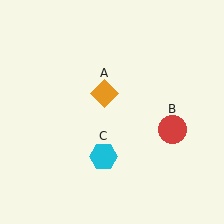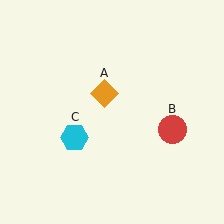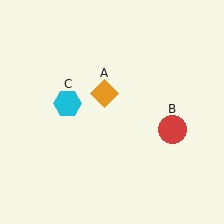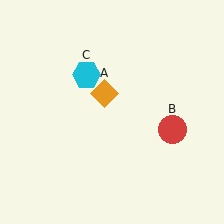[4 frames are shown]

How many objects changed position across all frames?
1 object changed position: cyan hexagon (object C).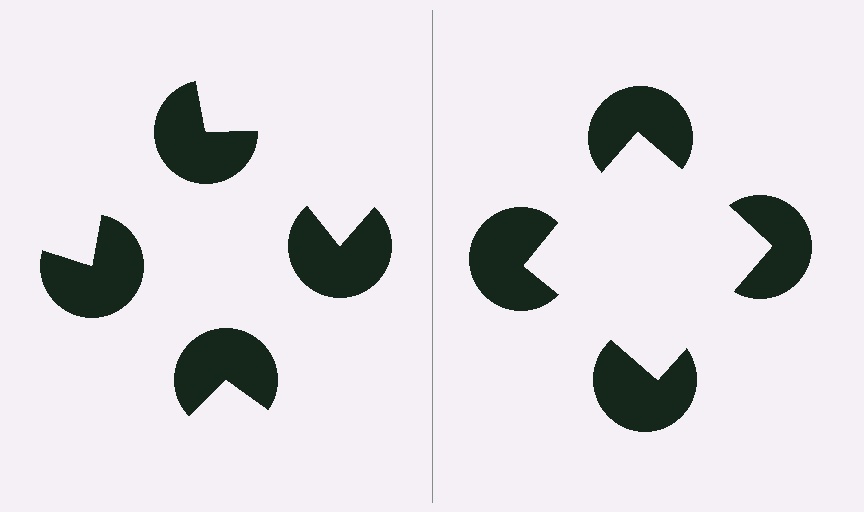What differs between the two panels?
The pac-man discs are positioned identically on both sides; only the wedge orientations differ. On the right they align to a square; on the left they are misaligned.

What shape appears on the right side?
An illusory square.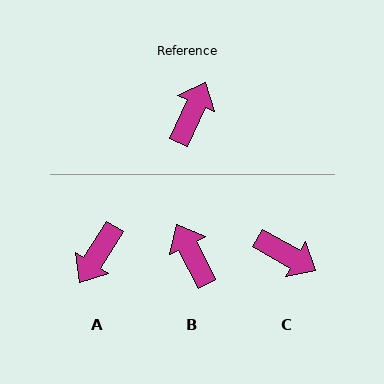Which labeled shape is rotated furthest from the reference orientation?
A, about 172 degrees away.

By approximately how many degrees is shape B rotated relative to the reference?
Approximately 51 degrees counter-clockwise.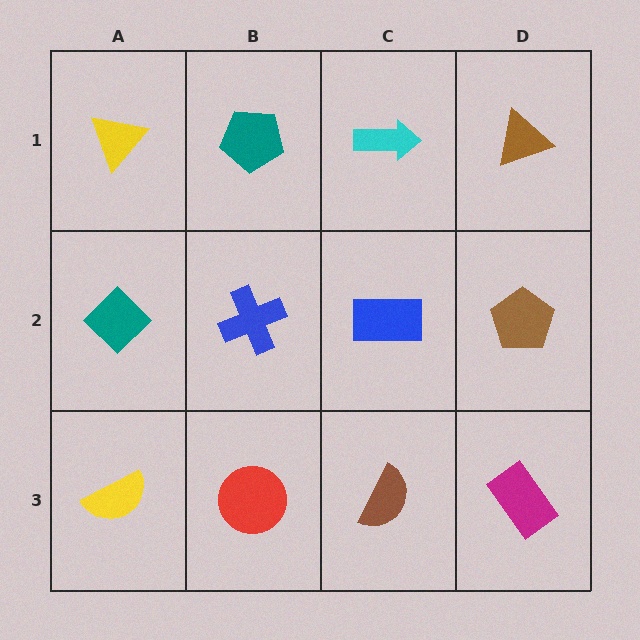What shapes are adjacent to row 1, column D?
A brown pentagon (row 2, column D), a cyan arrow (row 1, column C).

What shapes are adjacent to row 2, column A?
A yellow triangle (row 1, column A), a yellow semicircle (row 3, column A), a blue cross (row 2, column B).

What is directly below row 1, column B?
A blue cross.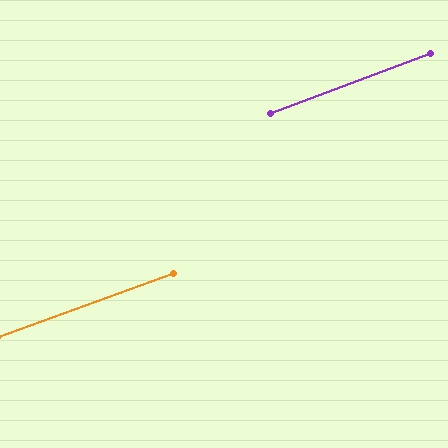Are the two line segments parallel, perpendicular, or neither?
Parallel — their directions differ by only 0.7°.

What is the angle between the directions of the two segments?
Approximately 1 degree.